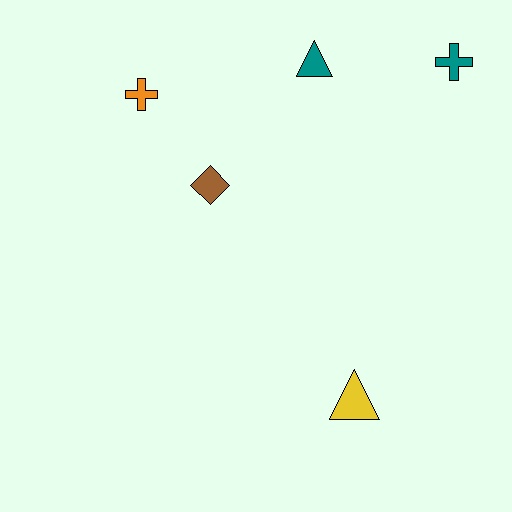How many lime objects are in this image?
There are no lime objects.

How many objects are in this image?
There are 5 objects.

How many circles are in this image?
There are no circles.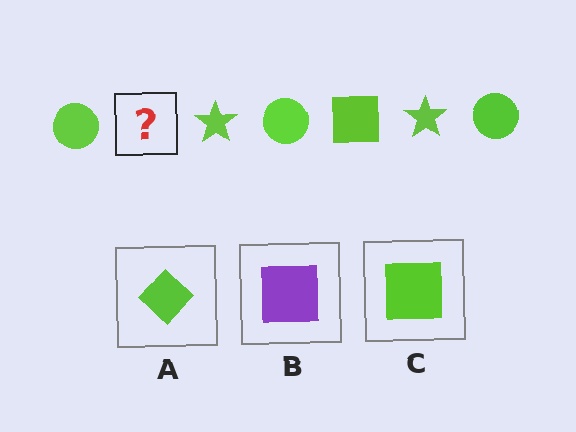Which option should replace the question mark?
Option C.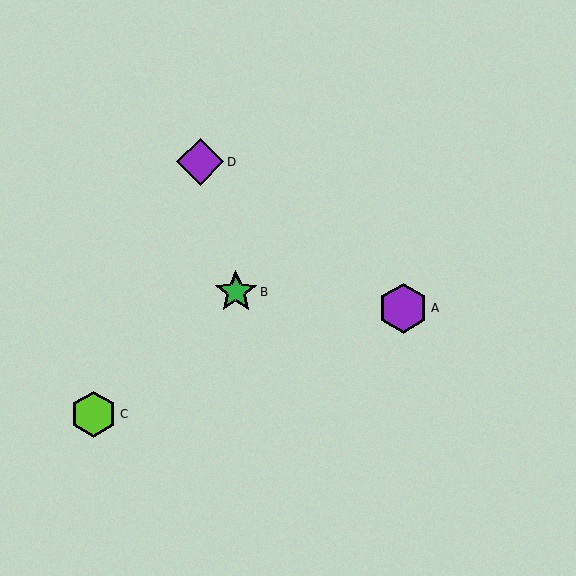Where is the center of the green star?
The center of the green star is at (236, 292).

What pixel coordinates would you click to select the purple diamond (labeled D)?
Click at (200, 162) to select the purple diamond D.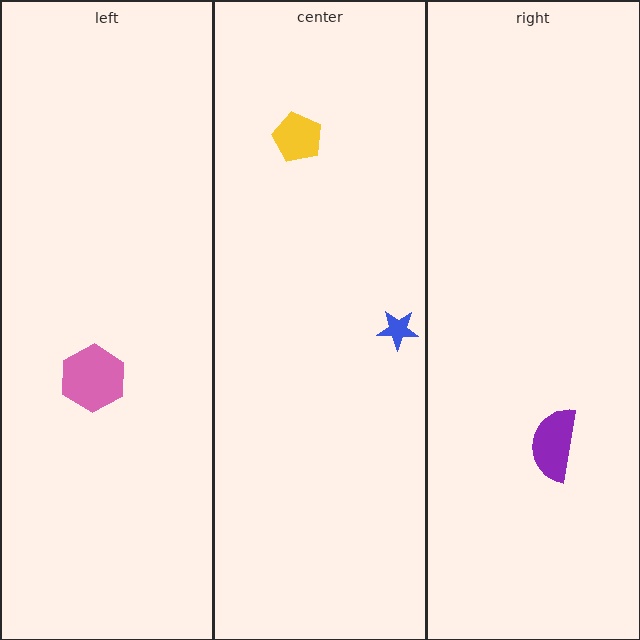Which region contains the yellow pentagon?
The center region.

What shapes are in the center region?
The blue star, the yellow pentagon.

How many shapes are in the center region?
2.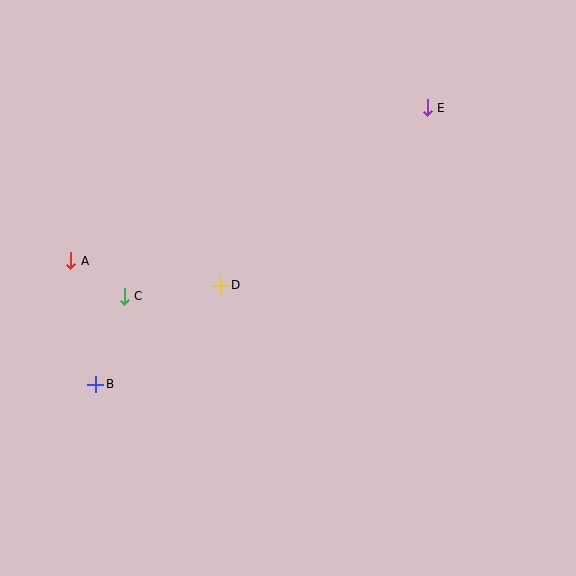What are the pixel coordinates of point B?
Point B is at (96, 384).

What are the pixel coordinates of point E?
Point E is at (427, 108).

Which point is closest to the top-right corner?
Point E is closest to the top-right corner.